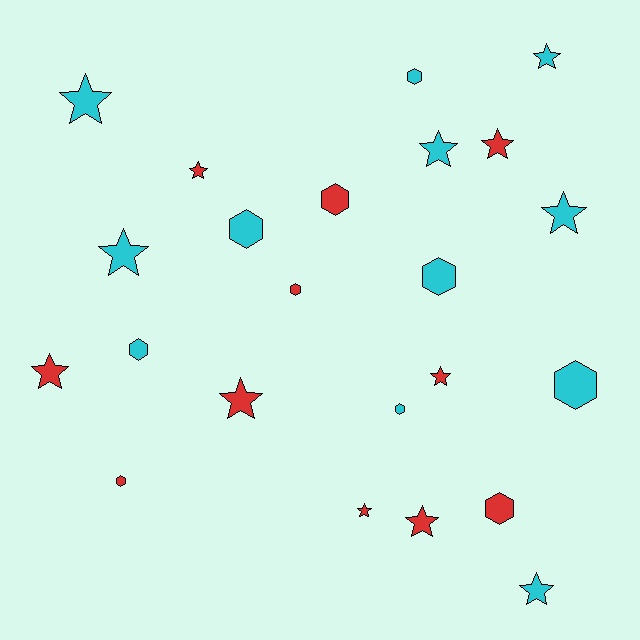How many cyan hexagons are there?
There are 6 cyan hexagons.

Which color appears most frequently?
Cyan, with 12 objects.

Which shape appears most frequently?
Star, with 13 objects.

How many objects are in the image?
There are 23 objects.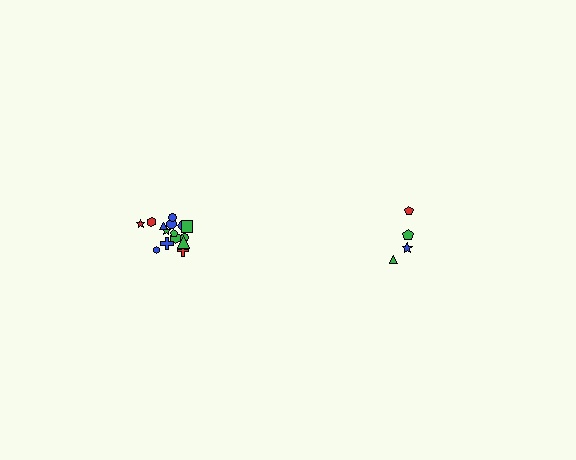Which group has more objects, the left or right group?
The left group.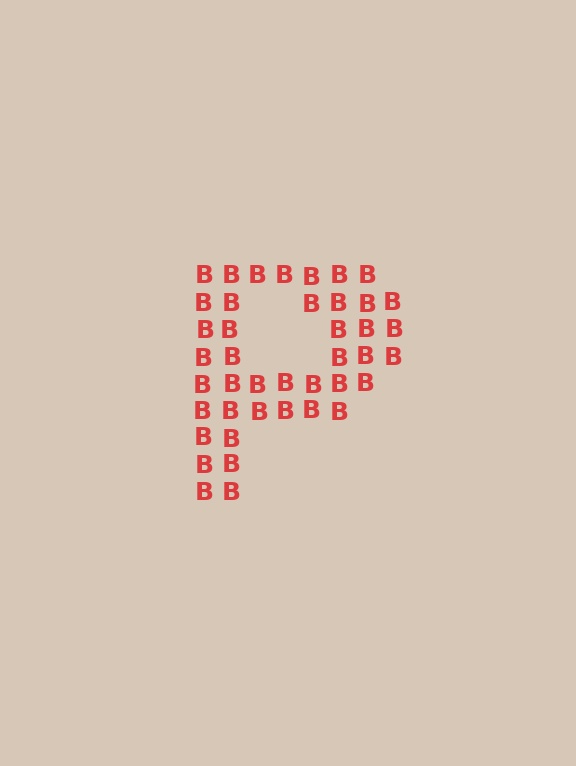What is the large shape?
The large shape is the letter P.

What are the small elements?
The small elements are letter B's.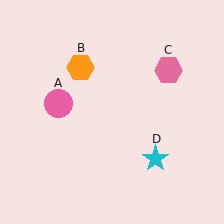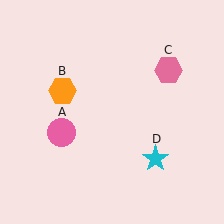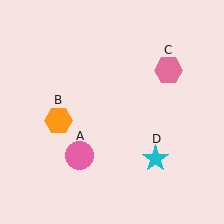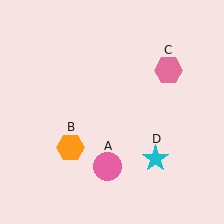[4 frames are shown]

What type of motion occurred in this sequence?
The pink circle (object A), orange hexagon (object B) rotated counterclockwise around the center of the scene.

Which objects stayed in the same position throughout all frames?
Pink hexagon (object C) and cyan star (object D) remained stationary.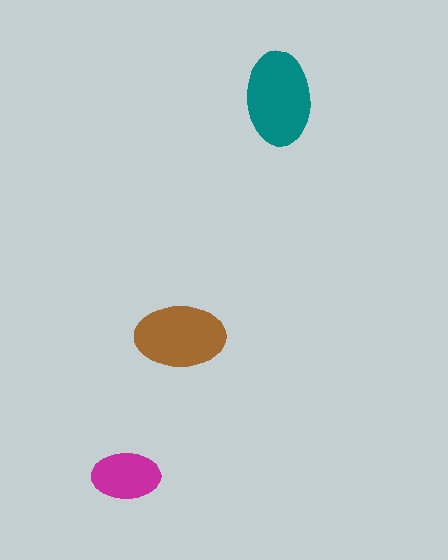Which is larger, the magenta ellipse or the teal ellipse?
The teal one.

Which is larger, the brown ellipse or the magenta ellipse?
The brown one.